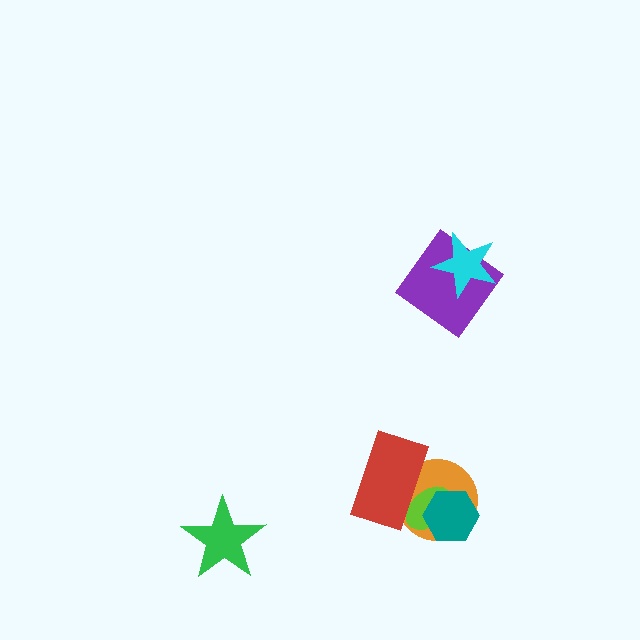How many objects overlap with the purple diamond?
1 object overlaps with the purple diamond.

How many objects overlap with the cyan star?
1 object overlaps with the cyan star.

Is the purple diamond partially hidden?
Yes, it is partially covered by another shape.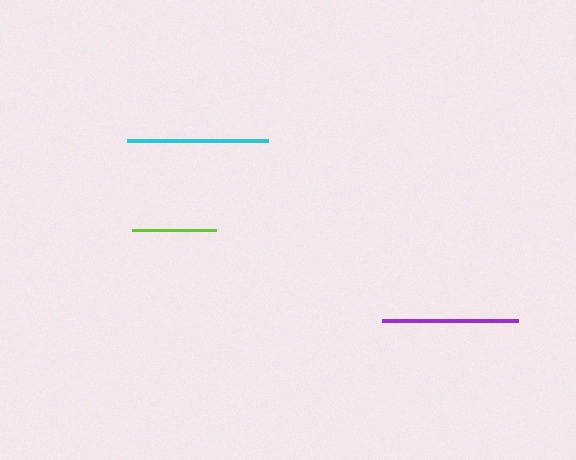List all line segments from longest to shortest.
From longest to shortest: cyan, purple, lime.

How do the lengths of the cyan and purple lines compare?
The cyan and purple lines are approximately the same length.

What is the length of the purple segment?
The purple segment is approximately 136 pixels long.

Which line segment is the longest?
The cyan line is the longest at approximately 141 pixels.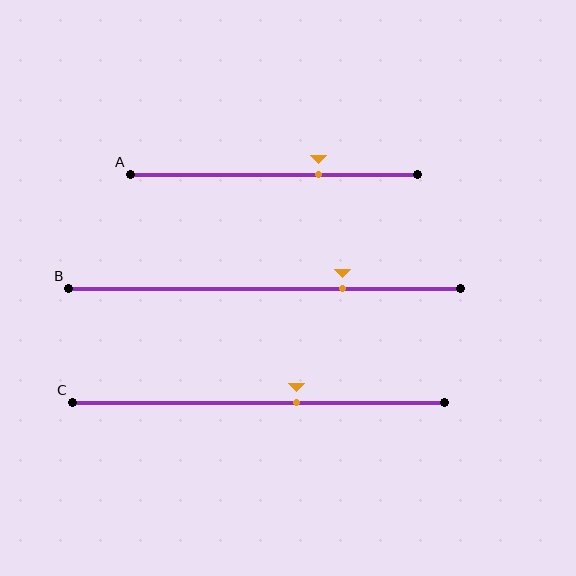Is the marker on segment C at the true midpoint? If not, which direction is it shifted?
No, the marker on segment C is shifted to the right by about 10% of the segment length.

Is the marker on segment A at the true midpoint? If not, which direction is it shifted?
No, the marker on segment A is shifted to the right by about 15% of the segment length.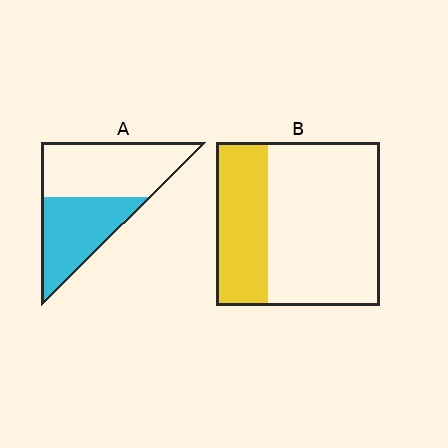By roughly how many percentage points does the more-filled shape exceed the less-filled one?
By roughly 15 percentage points (A over B).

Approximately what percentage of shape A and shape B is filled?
A is approximately 45% and B is approximately 30%.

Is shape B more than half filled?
No.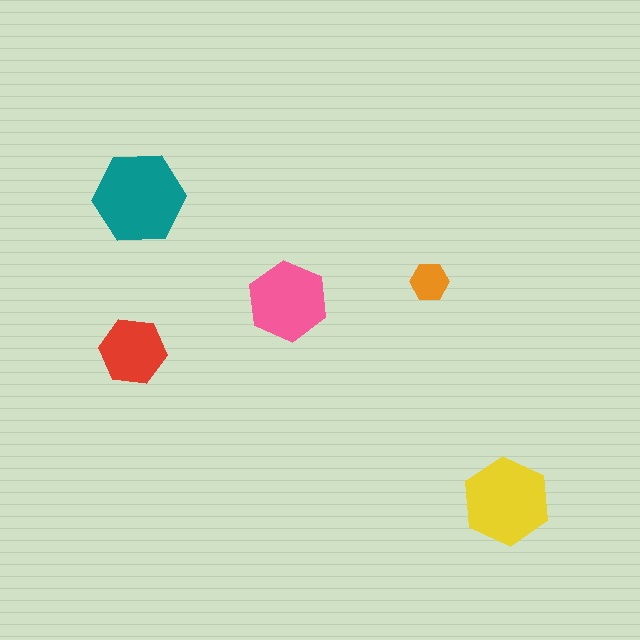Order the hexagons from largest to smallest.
the teal one, the yellow one, the pink one, the red one, the orange one.